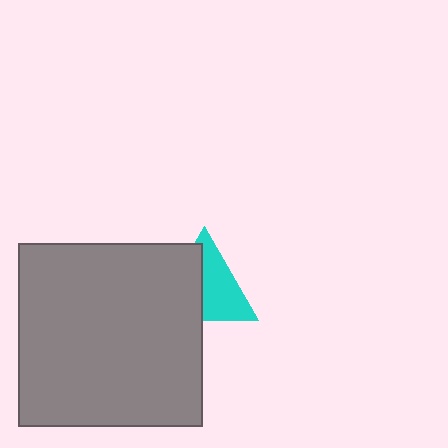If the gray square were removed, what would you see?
You would see the complete cyan triangle.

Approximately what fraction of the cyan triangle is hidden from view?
Roughly 47% of the cyan triangle is hidden behind the gray square.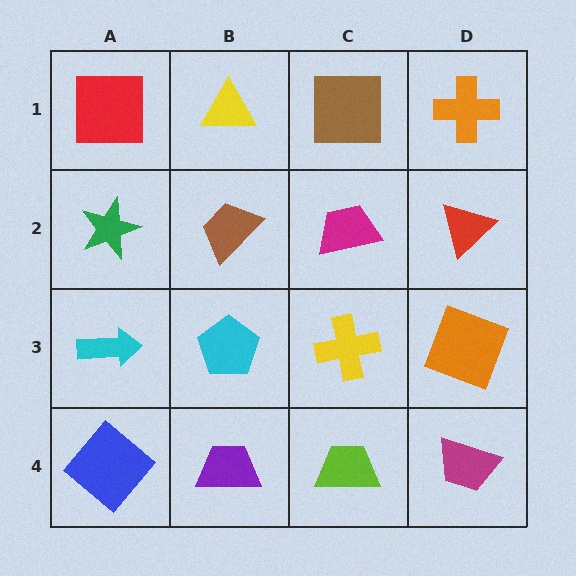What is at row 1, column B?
A yellow triangle.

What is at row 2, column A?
A green star.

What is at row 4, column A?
A blue diamond.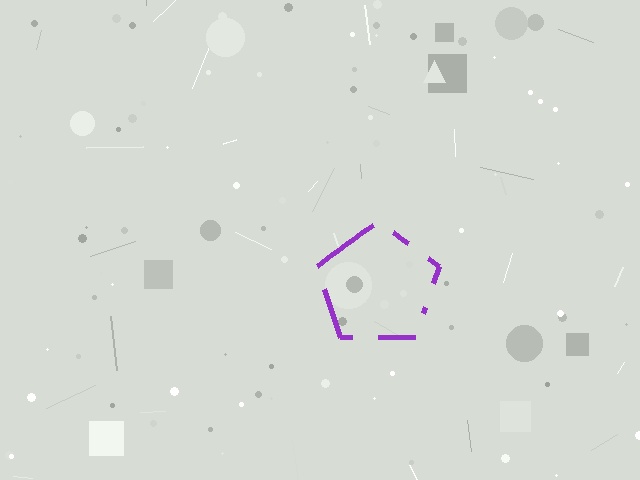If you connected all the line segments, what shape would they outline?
They would outline a pentagon.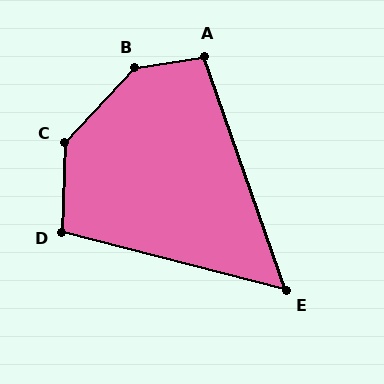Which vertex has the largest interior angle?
B, at approximately 143 degrees.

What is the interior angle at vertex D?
Approximately 102 degrees (obtuse).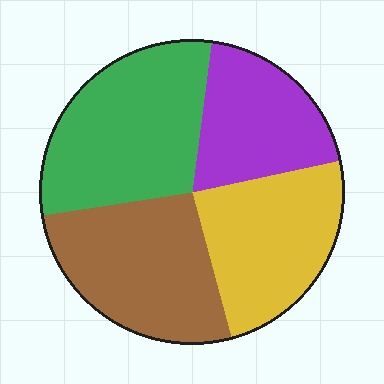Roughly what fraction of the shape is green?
Green takes up between a quarter and a half of the shape.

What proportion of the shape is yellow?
Yellow covers 24% of the shape.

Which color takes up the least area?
Purple, at roughly 20%.